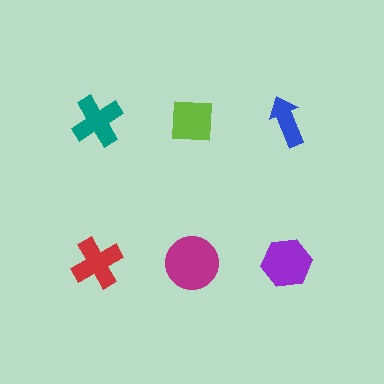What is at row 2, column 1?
A red cross.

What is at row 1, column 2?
A lime square.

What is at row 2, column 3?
A purple hexagon.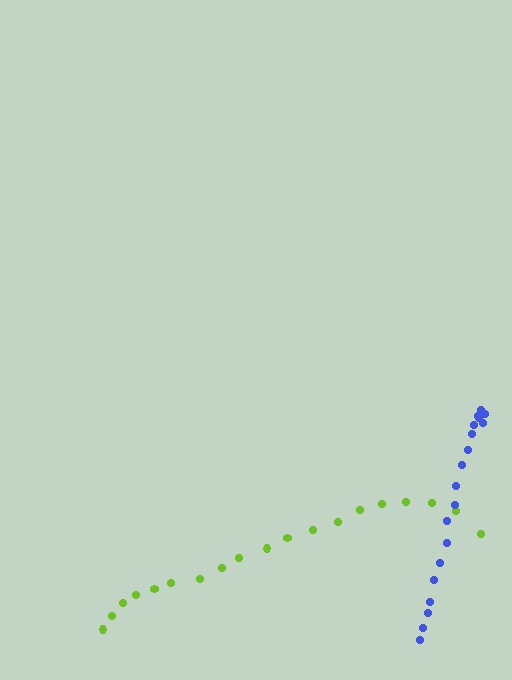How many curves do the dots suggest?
There are 2 distinct paths.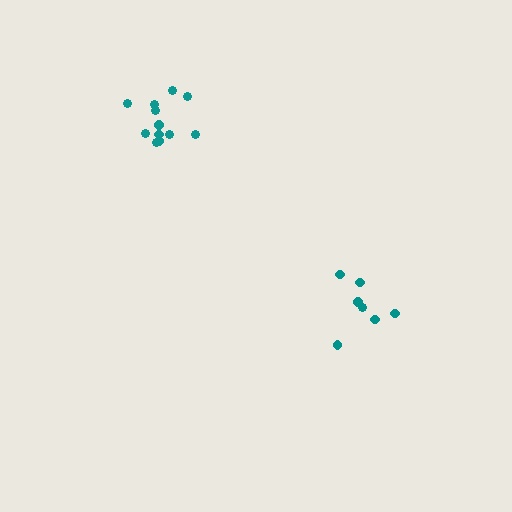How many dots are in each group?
Group 1: 12 dots, Group 2: 7 dots (19 total).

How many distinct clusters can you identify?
There are 2 distinct clusters.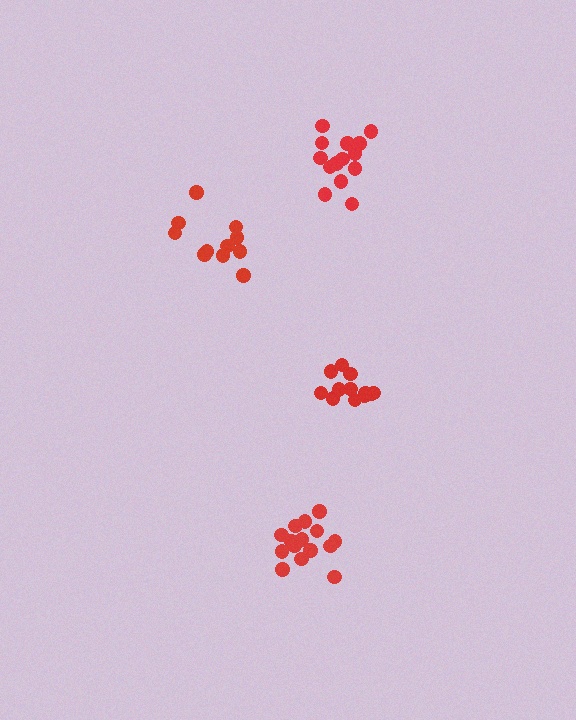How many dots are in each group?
Group 1: 11 dots, Group 2: 15 dots, Group 3: 12 dots, Group 4: 14 dots (52 total).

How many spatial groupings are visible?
There are 4 spatial groupings.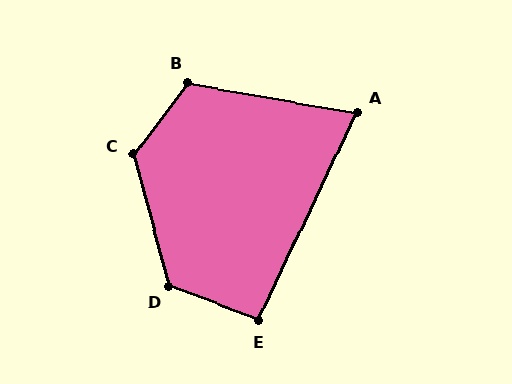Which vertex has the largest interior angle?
C, at approximately 127 degrees.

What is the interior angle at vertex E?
Approximately 95 degrees (approximately right).